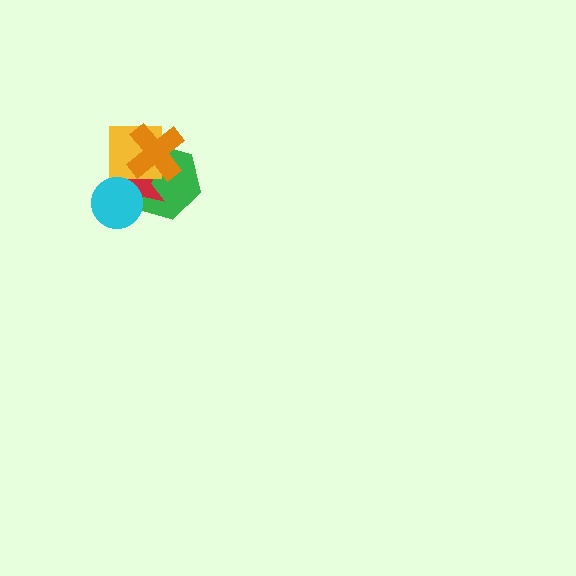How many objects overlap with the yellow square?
3 objects overlap with the yellow square.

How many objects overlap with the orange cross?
3 objects overlap with the orange cross.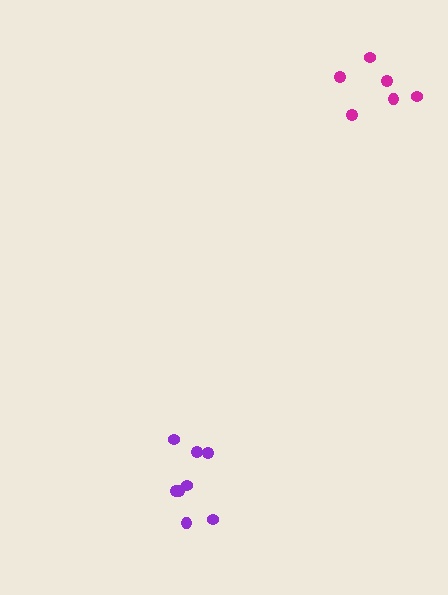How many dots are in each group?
Group 1: 6 dots, Group 2: 8 dots (14 total).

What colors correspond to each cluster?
The clusters are colored: magenta, purple.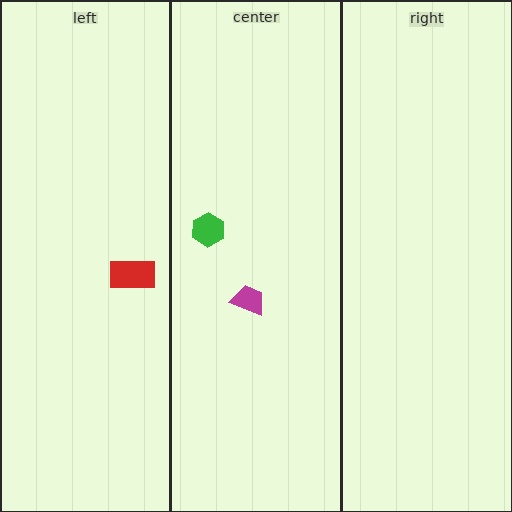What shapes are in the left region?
The red rectangle.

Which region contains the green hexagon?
The center region.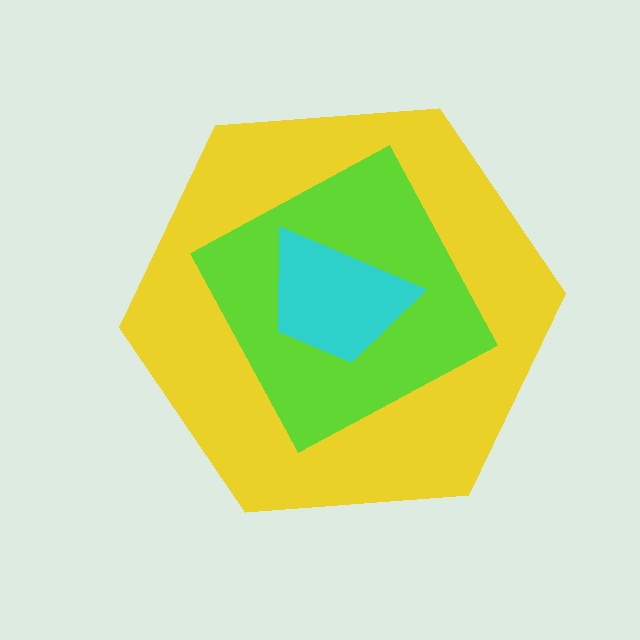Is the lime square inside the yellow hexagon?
Yes.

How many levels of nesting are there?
3.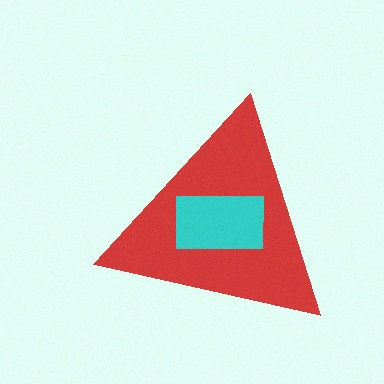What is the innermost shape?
The cyan rectangle.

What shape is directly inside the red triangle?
The cyan rectangle.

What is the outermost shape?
The red triangle.